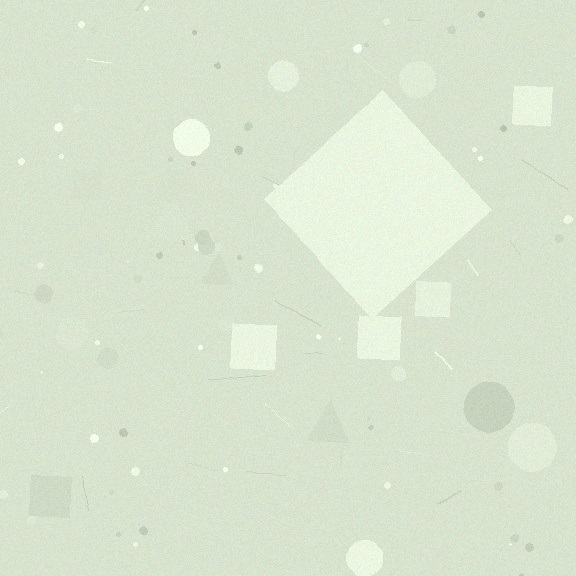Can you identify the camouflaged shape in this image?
The camouflaged shape is a diamond.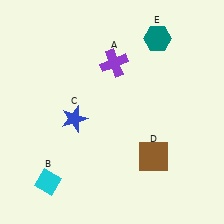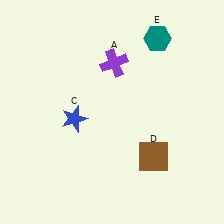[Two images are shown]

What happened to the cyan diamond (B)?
The cyan diamond (B) was removed in Image 2. It was in the bottom-left area of Image 1.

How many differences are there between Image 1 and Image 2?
There is 1 difference between the two images.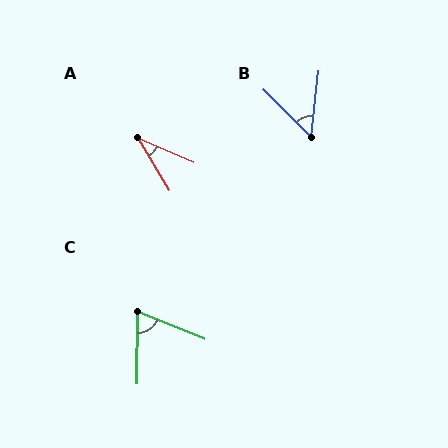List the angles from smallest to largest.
A (35°), B (52°), C (68°).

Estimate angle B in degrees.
Approximately 52 degrees.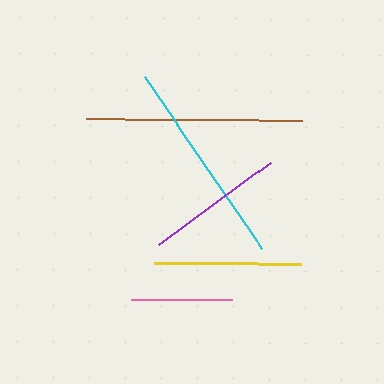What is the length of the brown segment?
The brown segment is approximately 216 pixels long.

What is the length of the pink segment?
The pink segment is approximately 101 pixels long.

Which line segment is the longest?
The brown line is the longest at approximately 216 pixels.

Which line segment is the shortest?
The pink line is the shortest at approximately 101 pixels.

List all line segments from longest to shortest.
From longest to shortest: brown, cyan, yellow, purple, pink.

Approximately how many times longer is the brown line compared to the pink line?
The brown line is approximately 2.1 times the length of the pink line.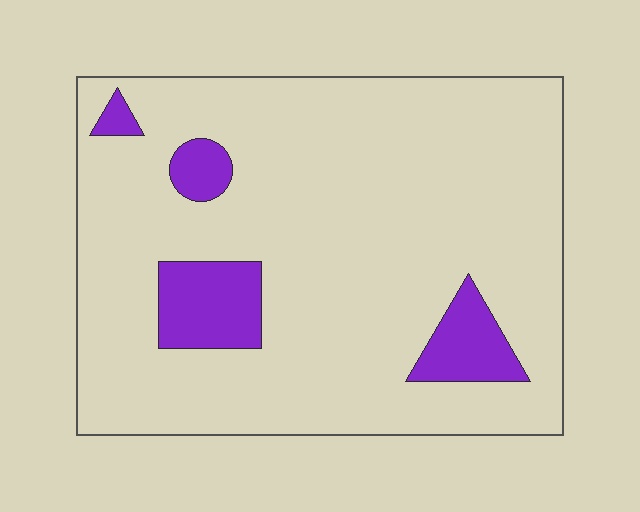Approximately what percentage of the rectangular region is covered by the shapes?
Approximately 10%.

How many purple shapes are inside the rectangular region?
4.